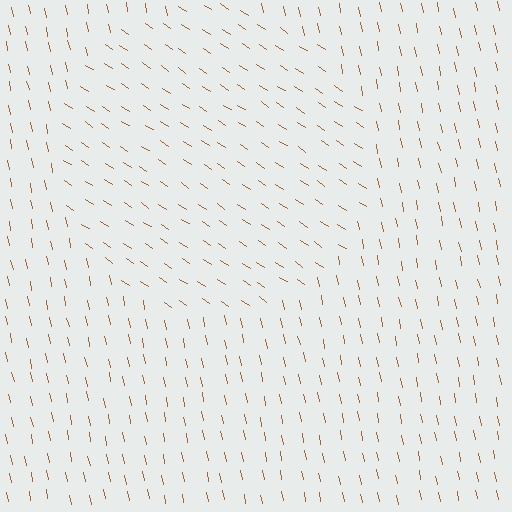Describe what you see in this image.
The image is filled with small brown line segments. A circle region in the image has lines oriented differently from the surrounding lines, creating a visible texture boundary.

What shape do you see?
I see a circle.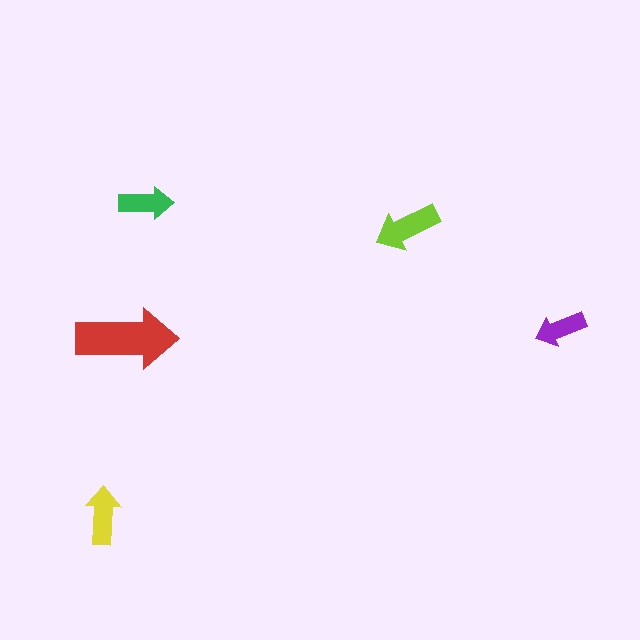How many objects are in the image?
There are 5 objects in the image.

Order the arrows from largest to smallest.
the red one, the lime one, the yellow one, the green one, the purple one.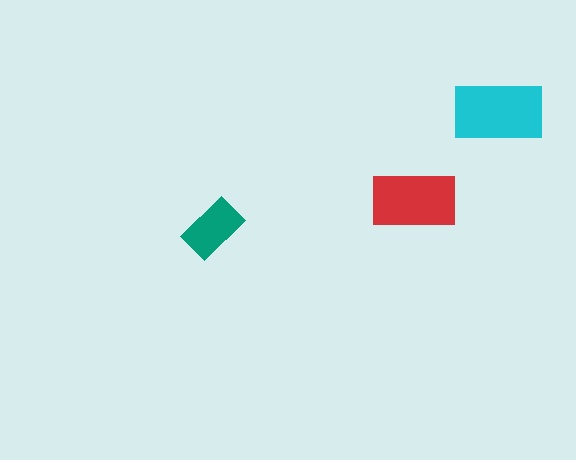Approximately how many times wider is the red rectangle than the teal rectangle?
About 1.5 times wider.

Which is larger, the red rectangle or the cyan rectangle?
The cyan one.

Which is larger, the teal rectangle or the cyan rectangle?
The cyan one.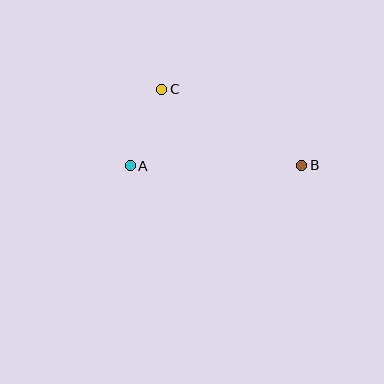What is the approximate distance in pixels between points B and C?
The distance between B and C is approximately 159 pixels.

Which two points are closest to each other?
Points A and C are closest to each other.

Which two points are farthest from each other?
Points A and B are farthest from each other.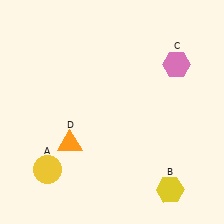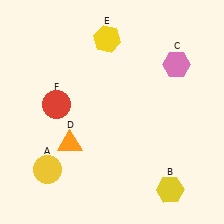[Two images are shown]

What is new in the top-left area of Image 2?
A yellow hexagon (E) was added in the top-left area of Image 2.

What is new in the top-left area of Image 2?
A red circle (F) was added in the top-left area of Image 2.